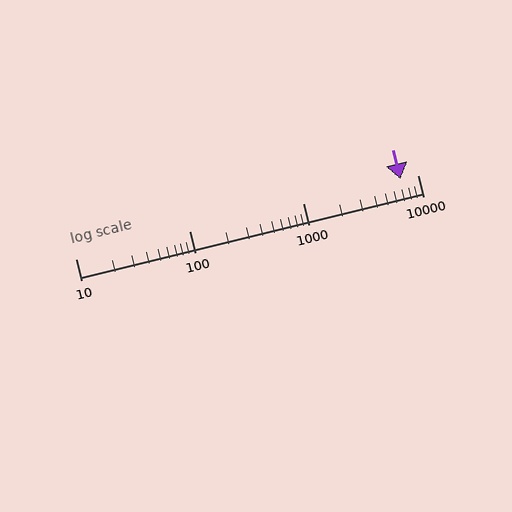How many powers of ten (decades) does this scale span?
The scale spans 3 decades, from 10 to 10000.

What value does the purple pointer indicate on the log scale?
The pointer indicates approximately 7100.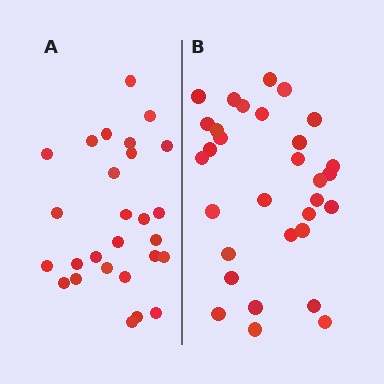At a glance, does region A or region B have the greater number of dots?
Region B (the right region) has more dots.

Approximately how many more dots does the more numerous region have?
Region B has about 4 more dots than region A.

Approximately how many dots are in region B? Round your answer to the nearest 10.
About 30 dots. (The exact count is 31, which rounds to 30.)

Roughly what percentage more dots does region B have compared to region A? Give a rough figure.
About 15% more.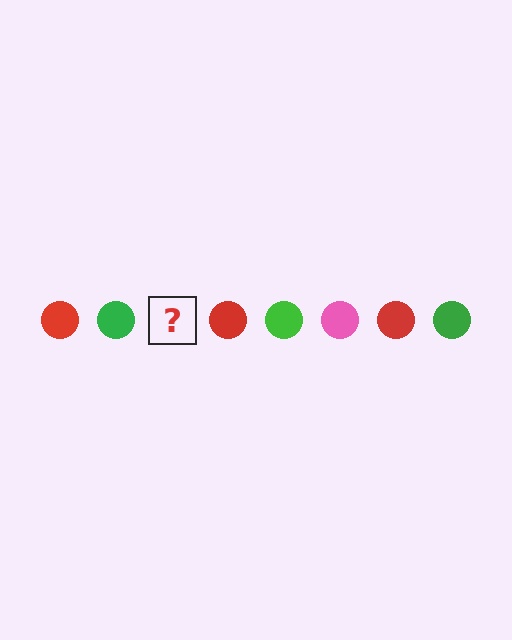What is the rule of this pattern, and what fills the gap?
The rule is that the pattern cycles through red, green, pink circles. The gap should be filled with a pink circle.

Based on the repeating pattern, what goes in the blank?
The blank should be a pink circle.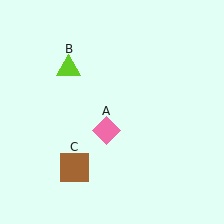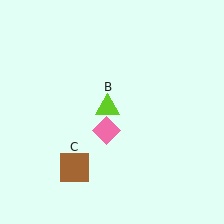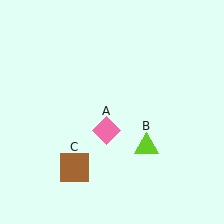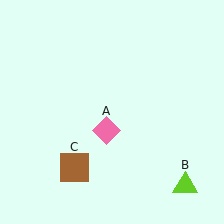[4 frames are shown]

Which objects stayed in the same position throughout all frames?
Pink diamond (object A) and brown square (object C) remained stationary.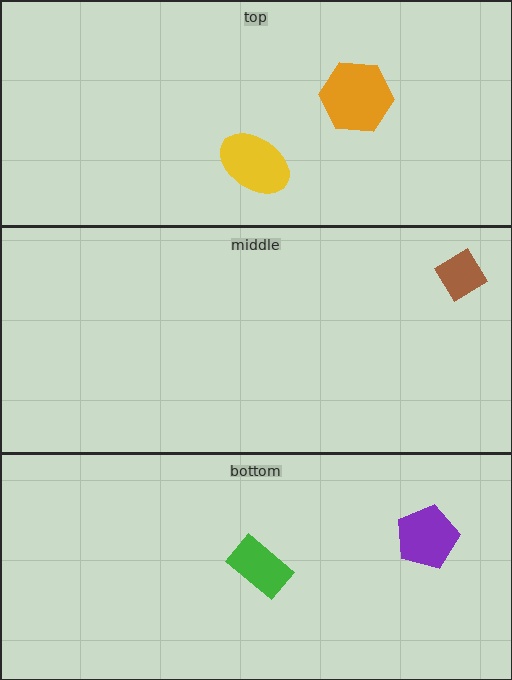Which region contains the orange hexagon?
The top region.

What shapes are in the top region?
The orange hexagon, the yellow ellipse.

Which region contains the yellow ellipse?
The top region.